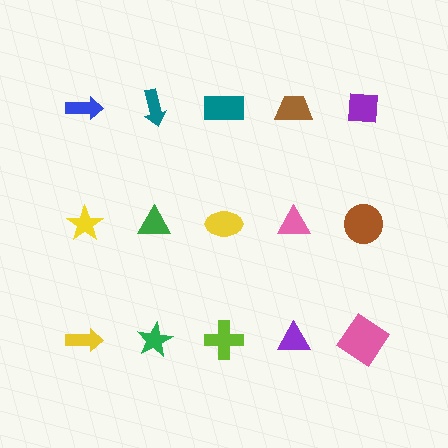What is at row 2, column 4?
A pink triangle.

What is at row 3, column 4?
A purple triangle.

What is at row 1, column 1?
A blue arrow.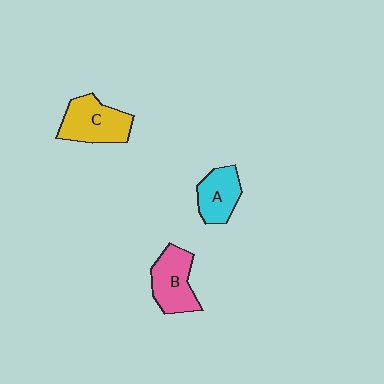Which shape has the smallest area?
Shape A (cyan).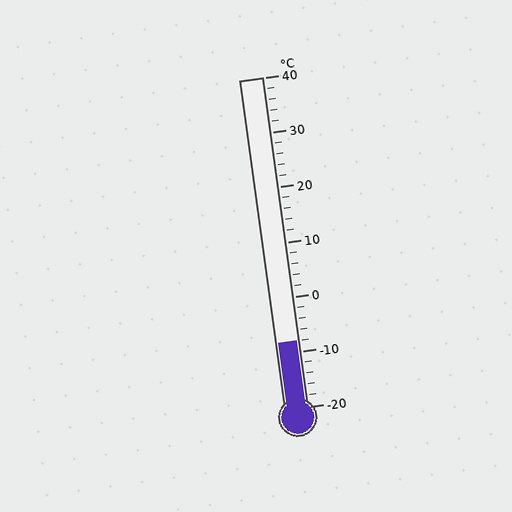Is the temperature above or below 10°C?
The temperature is below 10°C.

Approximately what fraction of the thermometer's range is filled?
The thermometer is filled to approximately 20% of its range.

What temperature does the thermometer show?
The thermometer shows approximately -8°C.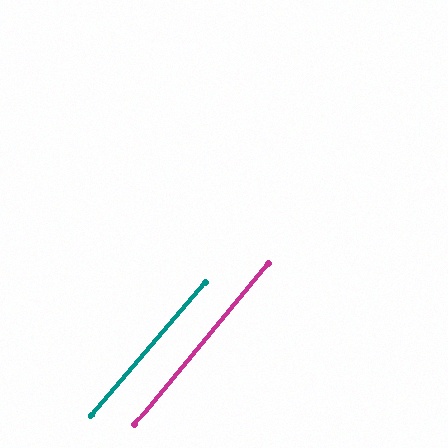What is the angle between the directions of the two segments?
Approximately 1 degree.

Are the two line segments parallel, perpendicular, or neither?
Parallel — their directions differ by only 1.2°.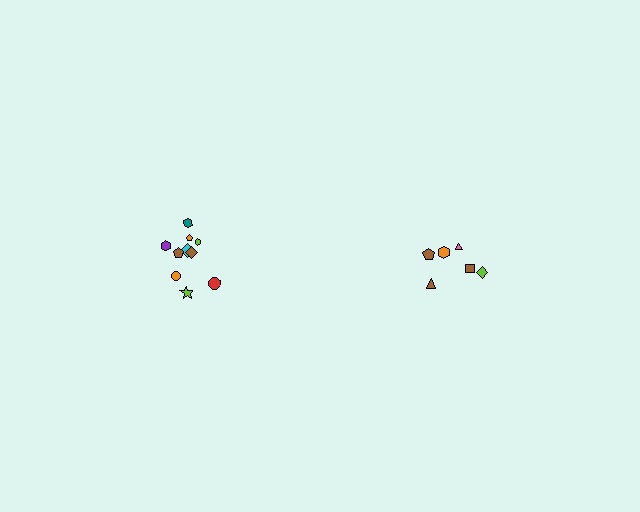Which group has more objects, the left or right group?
The left group.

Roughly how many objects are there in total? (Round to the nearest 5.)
Roughly 15 objects in total.